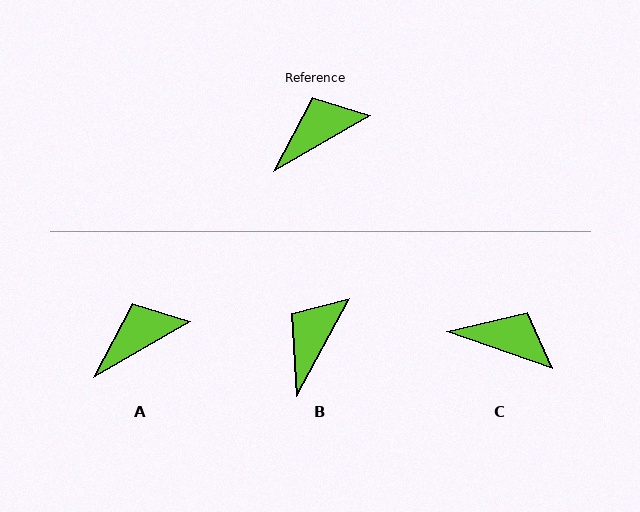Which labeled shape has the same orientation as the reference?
A.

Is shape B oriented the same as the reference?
No, it is off by about 31 degrees.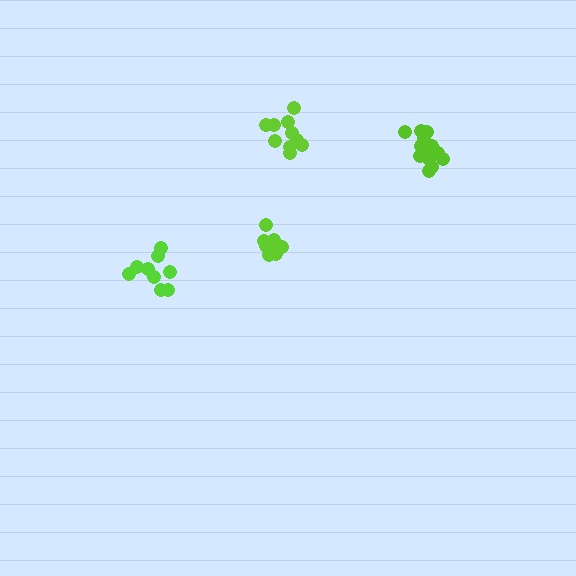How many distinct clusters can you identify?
There are 4 distinct clusters.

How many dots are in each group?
Group 1: 9 dots, Group 2: 14 dots, Group 3: 10 dots, Group 4: 8 dots (41 total).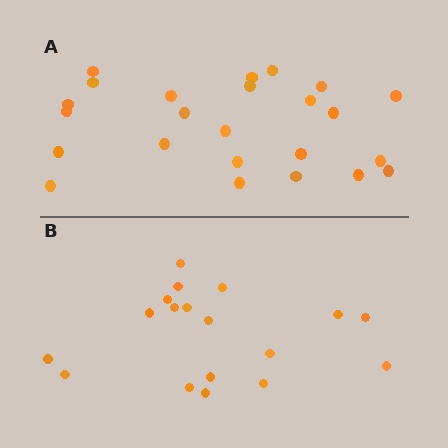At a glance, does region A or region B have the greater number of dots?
Region A (the top region) has more dots.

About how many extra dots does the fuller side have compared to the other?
Region A has about 6 more dots than region B.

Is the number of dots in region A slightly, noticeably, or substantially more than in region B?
Region A has noticeably more, but not dramatically so. The ratio is roughly 1.3 to 1.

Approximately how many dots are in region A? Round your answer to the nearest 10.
About 20 dots. (The exact count is 24, which rounds to 20.)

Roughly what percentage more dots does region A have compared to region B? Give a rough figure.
About 35% more.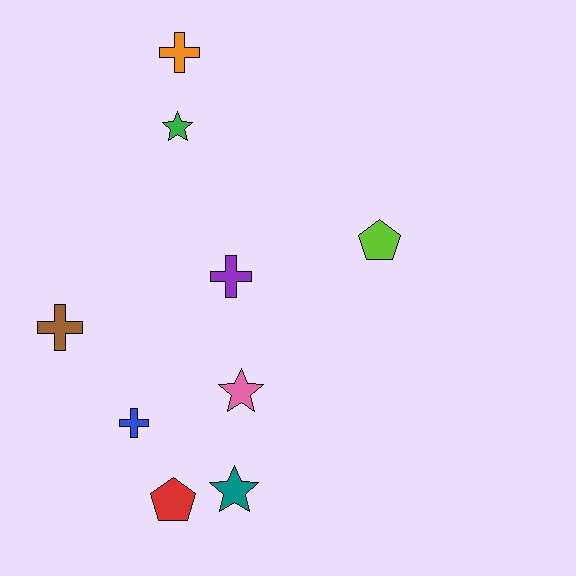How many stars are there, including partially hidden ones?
There are 3 stars.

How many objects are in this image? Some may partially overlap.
There are 9 objects.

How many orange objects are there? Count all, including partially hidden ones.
There is 1 orange object.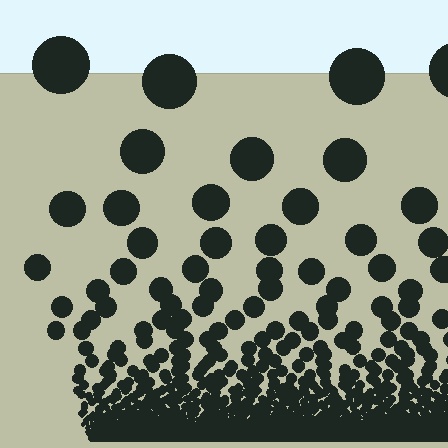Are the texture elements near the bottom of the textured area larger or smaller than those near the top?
Smaller. The gradient is inverted — elements near the bottom are smaller and denser.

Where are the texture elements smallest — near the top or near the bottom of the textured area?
Near the bottom.